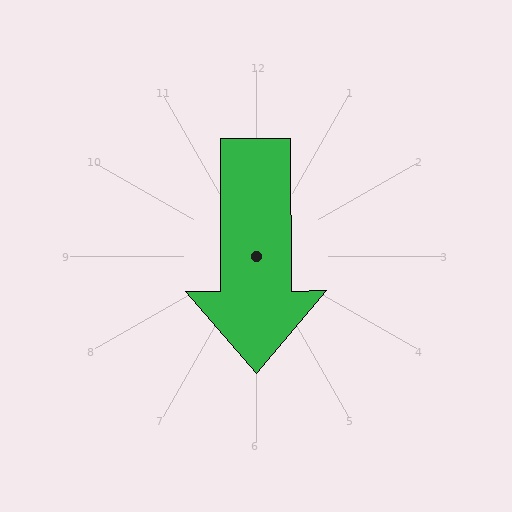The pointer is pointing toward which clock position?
Roughly 6 o'clock.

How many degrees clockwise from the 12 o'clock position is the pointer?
Approximately 180 degrees.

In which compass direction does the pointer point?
South.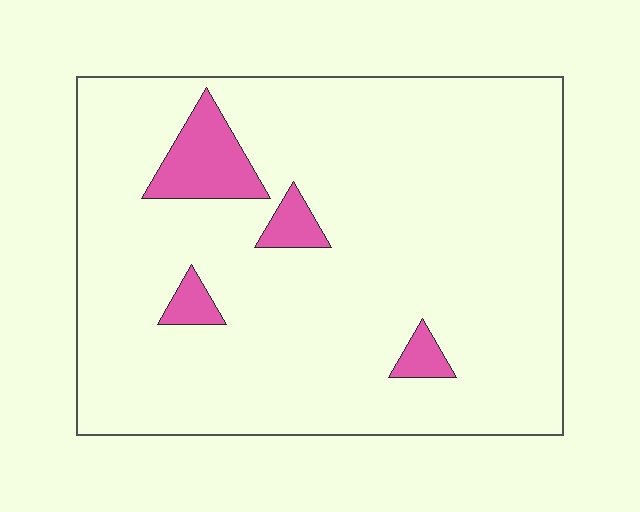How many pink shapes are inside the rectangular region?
4.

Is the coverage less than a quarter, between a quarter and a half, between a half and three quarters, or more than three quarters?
Less than a quarter.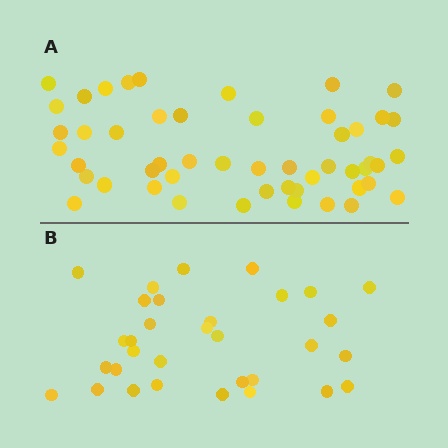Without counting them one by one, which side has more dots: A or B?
Region A (the top region) has more dots.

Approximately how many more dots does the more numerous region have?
Region A has approximately 20 more dots than region B.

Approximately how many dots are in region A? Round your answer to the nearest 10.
About 50 dots. (The exact count is 51, which rounds to 50.)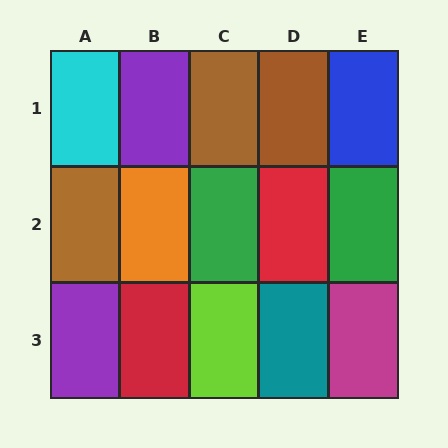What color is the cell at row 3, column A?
Purple.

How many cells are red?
2 cells are red.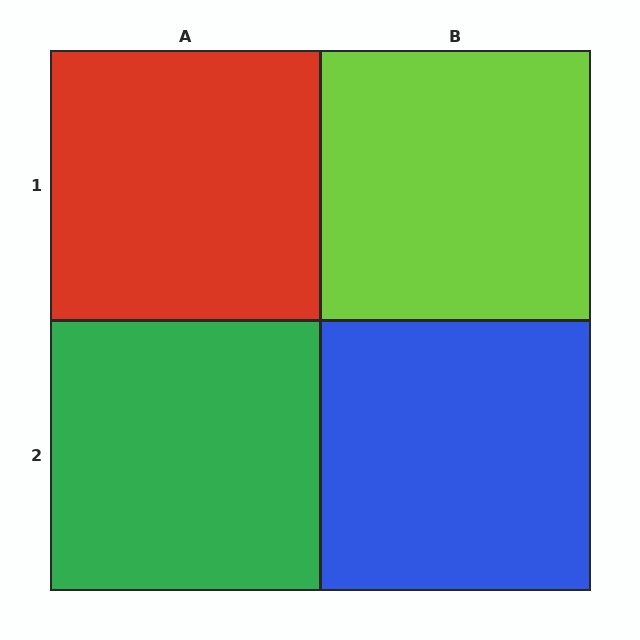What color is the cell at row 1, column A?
Red.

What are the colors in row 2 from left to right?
Green, blue.